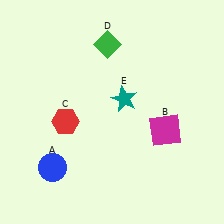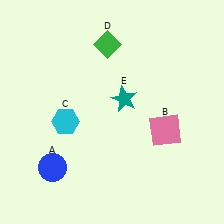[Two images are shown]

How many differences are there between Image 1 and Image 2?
There are 2 differences between the two images.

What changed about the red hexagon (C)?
In Image 1, C is red. In Image 2, it changed to cyan.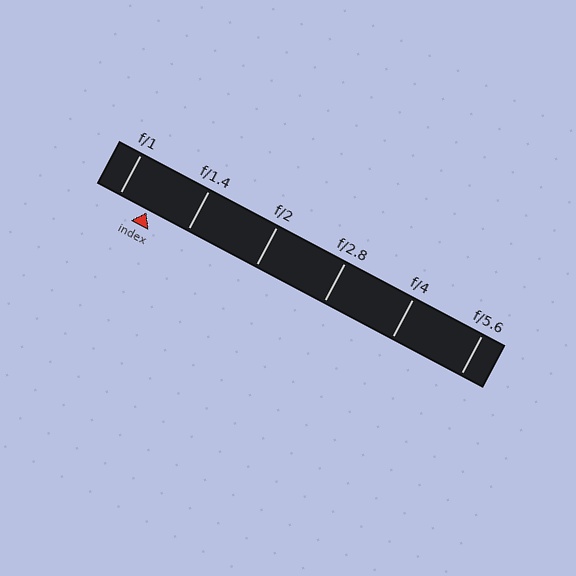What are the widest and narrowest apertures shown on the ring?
The widest aperture shown is f/1 and the narrowest is f/5.6.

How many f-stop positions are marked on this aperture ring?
There are 6 f-stop positions marked.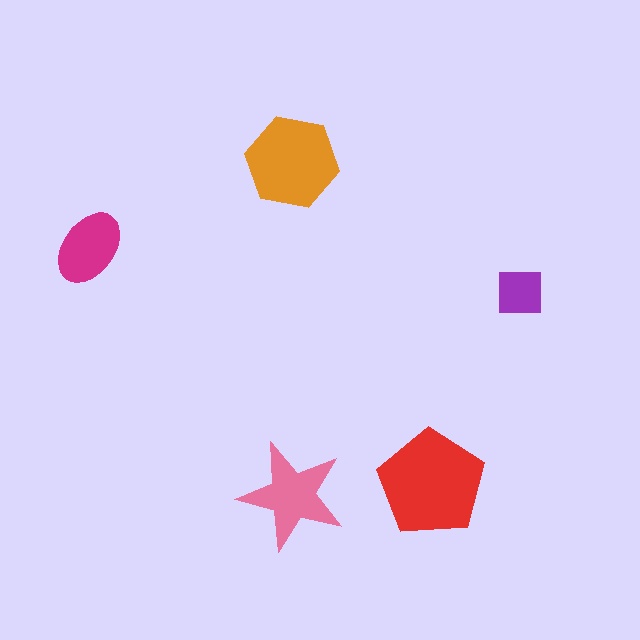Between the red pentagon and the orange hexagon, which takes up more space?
The red pentagon.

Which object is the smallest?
The purple square.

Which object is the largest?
The red pentagon.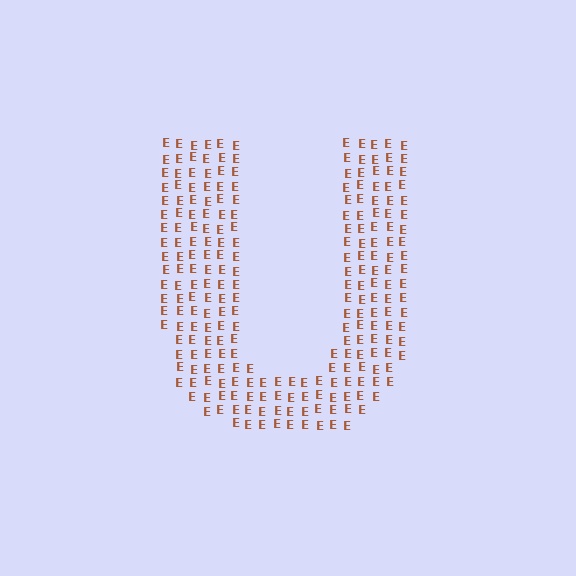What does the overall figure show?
The overall figure shows the letter U.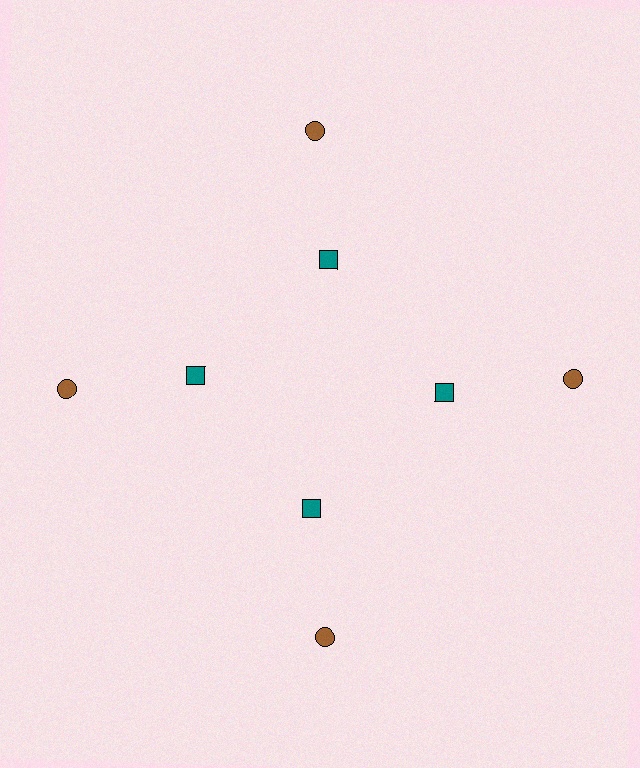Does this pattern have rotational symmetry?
Yes, this pattern has 4-fold rotational symmetry. It looks the same after rotating 90 degrees around the center.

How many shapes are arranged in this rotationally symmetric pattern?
There are 8 shapes, arranged in 4 groups of 2.